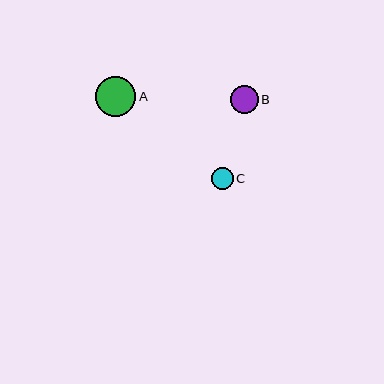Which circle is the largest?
Circle A is the largest with a size of approximately 40 pixels.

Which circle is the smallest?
Circle C is the smallest with a size of approximately 22 pixels.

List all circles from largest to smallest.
From largest to smallest: A, B, C.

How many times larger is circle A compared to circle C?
Circle A is approximately 1.9 times the size of circle C.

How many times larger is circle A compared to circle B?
Circle A is approximately 1.4 times the size of circle B.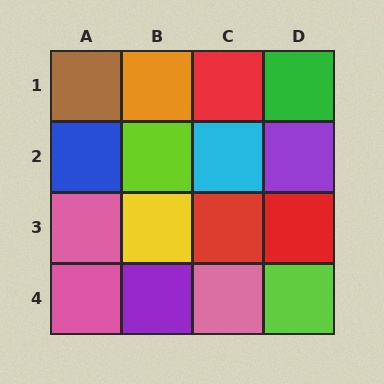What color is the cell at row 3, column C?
Red.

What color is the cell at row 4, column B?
Purple.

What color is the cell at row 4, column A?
Pink.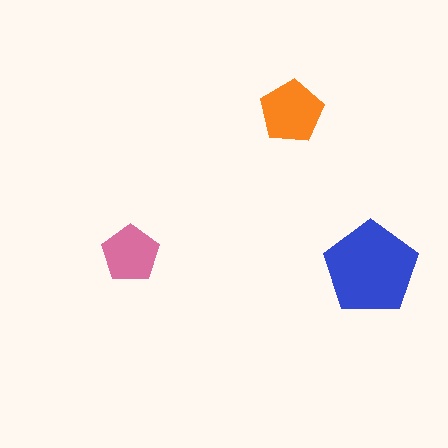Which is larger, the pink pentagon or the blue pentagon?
The blue one.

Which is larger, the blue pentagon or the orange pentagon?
The blue one.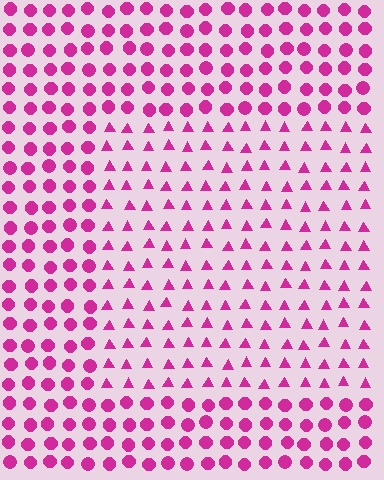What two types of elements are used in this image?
The image uses triangles inside the rectangle region and circles outside it.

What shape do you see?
I see a rectangle.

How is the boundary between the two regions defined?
The boundary is defined by a change in element shape: triangles inside vs. circles outside. All elements share the same color and spacing.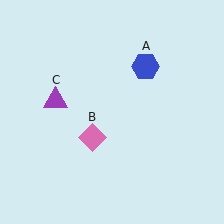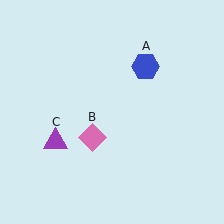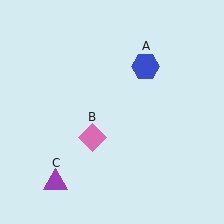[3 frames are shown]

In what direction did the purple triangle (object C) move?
The purple triangle (object C) moved down.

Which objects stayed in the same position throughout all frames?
Blue hexagon (object A) and pink diamond (object B) remained stationary.